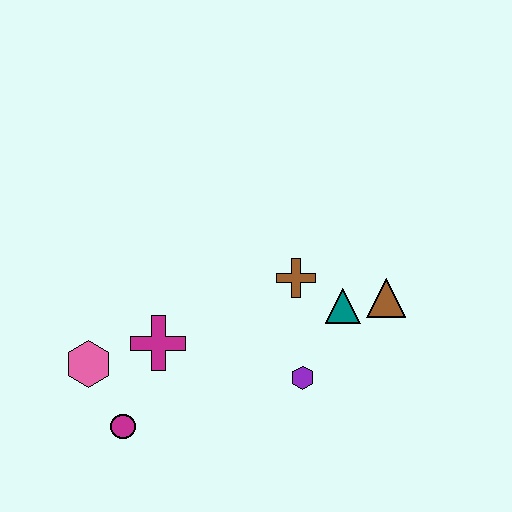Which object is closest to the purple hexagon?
The teal triangle is closest to the purple hexagon.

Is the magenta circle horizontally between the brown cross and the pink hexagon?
Yes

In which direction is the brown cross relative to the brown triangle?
The brown cross is to the left of the brown triangle.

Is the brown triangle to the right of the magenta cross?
Yes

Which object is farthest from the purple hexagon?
The pink hexagon is farthest from the purple hexagon.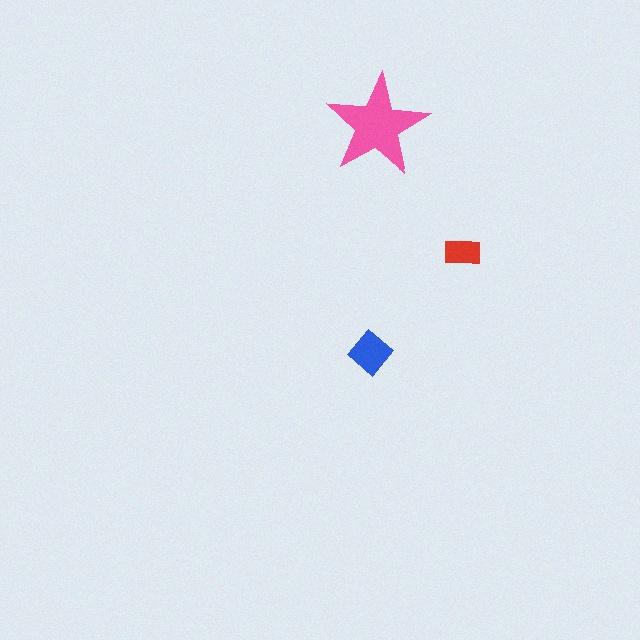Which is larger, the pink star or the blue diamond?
The pink star.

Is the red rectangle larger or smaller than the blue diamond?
Smaller.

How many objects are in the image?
There are 3 objects in the image.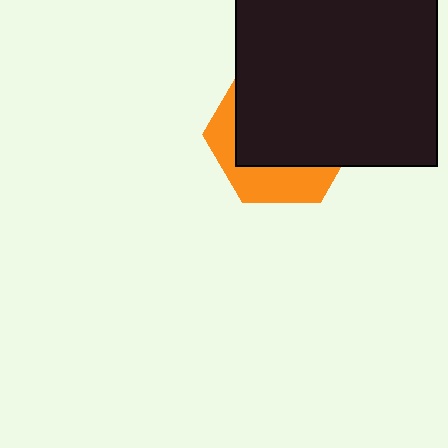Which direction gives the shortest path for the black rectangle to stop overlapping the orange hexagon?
Moving up gives the shortest separation.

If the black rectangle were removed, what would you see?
You would see the complete orange hexagon.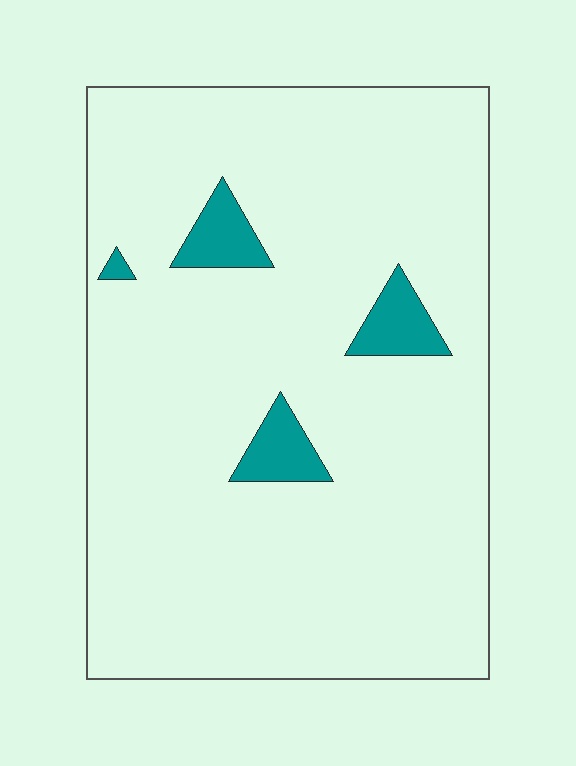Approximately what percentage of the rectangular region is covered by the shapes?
Approximately 5%.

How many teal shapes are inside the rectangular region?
4.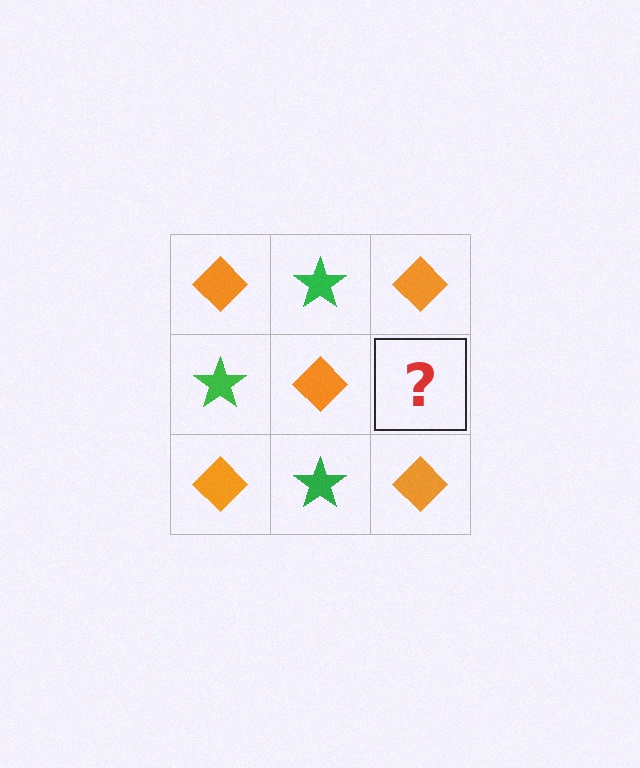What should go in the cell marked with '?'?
The missing cell should contain a green star.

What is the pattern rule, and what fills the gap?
The rule is that it alternates orange diamond and green star in a checkerboard pattern. The gap should be filled with a green star.